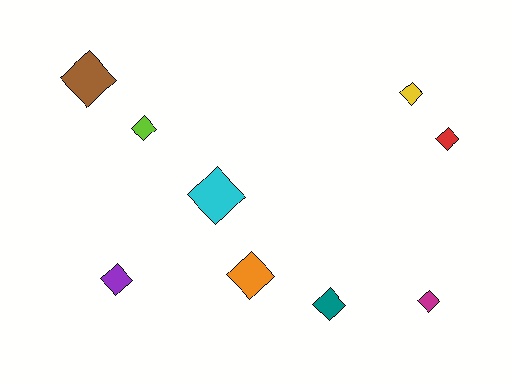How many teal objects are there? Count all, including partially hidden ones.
There is 1 teal object.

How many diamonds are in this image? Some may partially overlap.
There are 9 diamonds.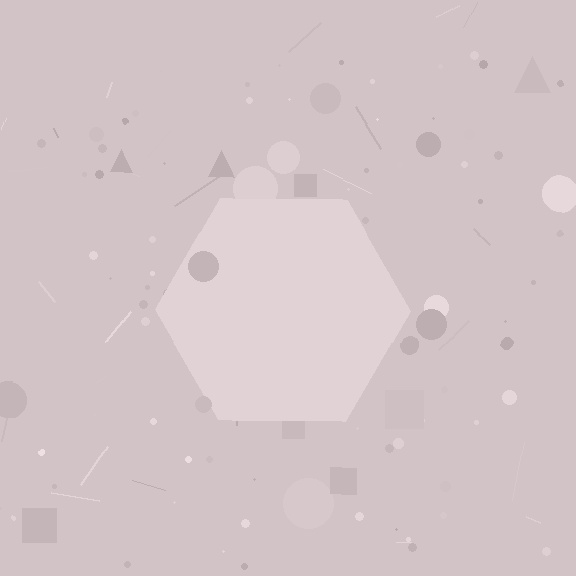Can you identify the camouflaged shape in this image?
The camouflaged shape is a hexagon.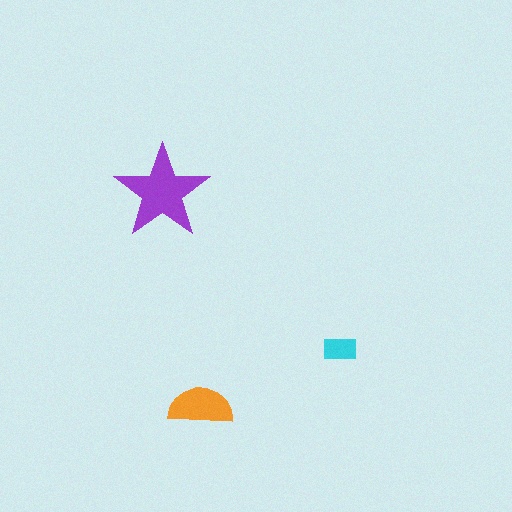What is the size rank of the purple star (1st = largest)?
1st.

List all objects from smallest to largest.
The cyan rectangle, the orange semicircle, the purple star.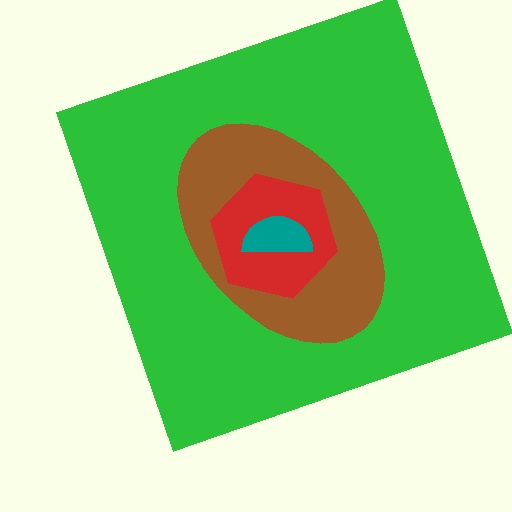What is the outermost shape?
The green square.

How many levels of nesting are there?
4.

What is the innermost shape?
The teal semicircle.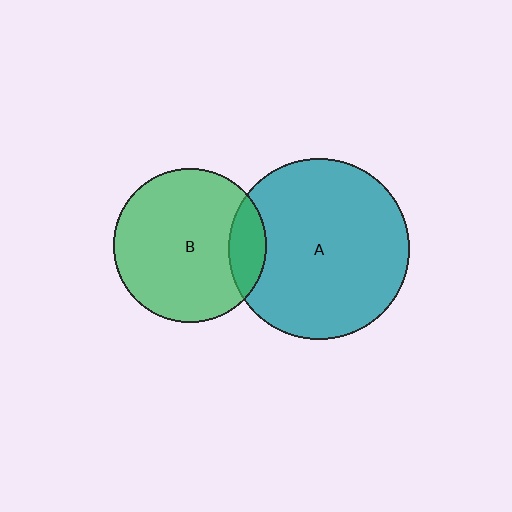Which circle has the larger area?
Circle A (teal).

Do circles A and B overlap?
Yes.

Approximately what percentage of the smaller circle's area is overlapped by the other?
Approximately 15%.